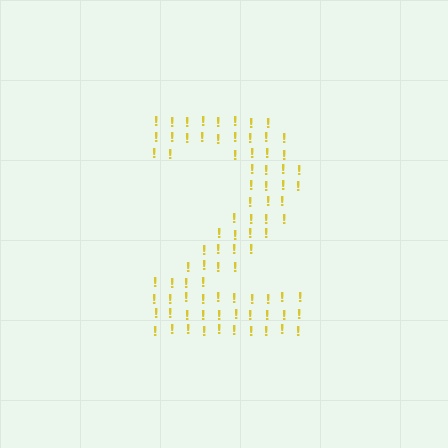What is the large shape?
The large shape is the digit 2.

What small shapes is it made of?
It is made of small exclamation marks.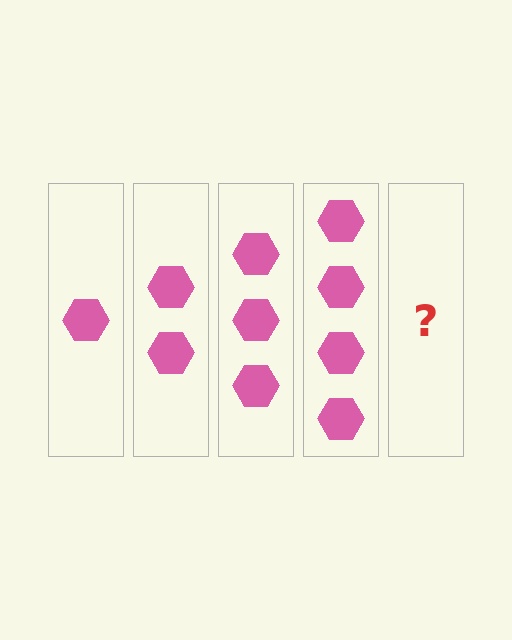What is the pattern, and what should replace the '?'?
The pattern is that each step adds one more hexagon. The '?' should be 5 hexagons.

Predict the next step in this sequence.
The next step is 5 hexagons.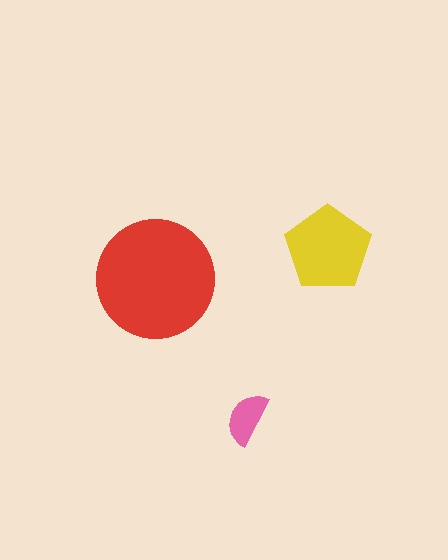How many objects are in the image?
There are 3 objects in the image.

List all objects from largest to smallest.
The red circle, the yellow pentagon, the pink semicircle.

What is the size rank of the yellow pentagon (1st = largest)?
2nd.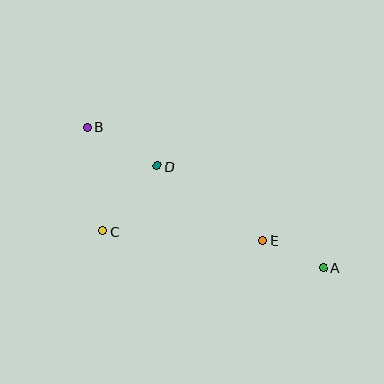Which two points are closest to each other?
Points A and E are closest to each other.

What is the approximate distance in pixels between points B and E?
The distance between B and E is approximately 209 pixels.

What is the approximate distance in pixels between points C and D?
The distance between C and D is approximately 84 pixels.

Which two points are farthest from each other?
Points A and B are farthest from each other.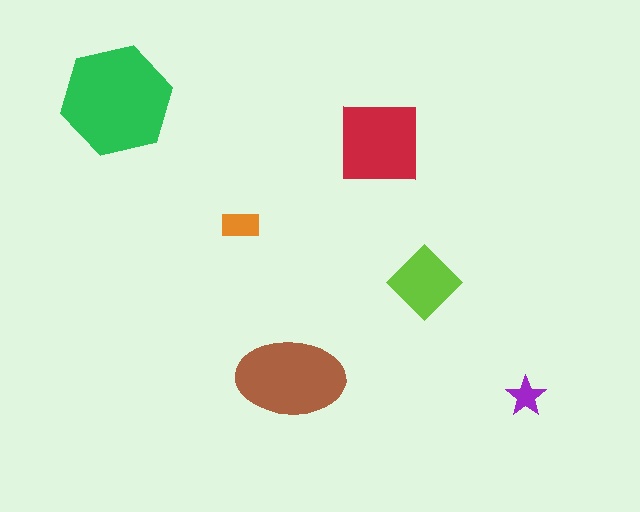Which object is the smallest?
The purple star.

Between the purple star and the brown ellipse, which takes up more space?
The brown ellipse.